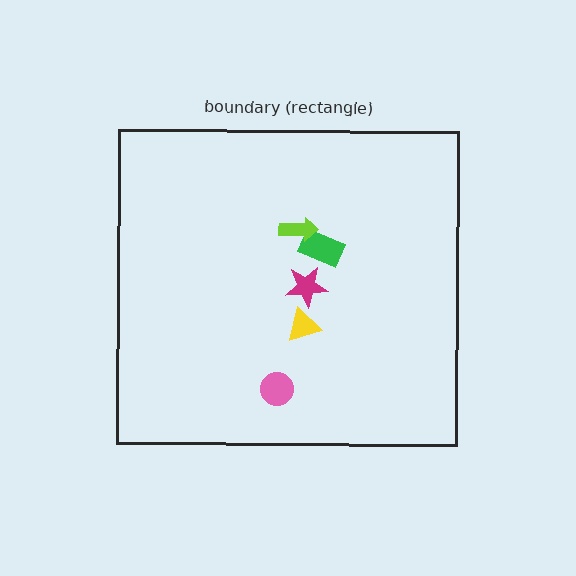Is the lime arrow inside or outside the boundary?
Inside.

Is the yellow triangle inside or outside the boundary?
Inside.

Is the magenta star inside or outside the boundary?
Inside.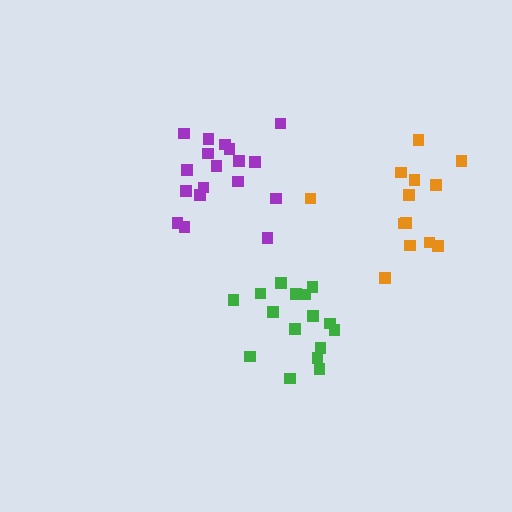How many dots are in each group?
Group 1: 13 dots, Group 2: 18 dots, Group 3: 16 dots (47 total).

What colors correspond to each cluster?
The clusters are colored: orange, purple, green.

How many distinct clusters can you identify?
There are 3 distinct clusters.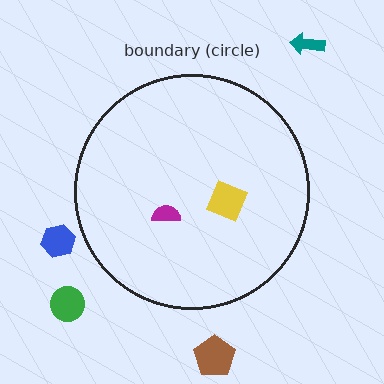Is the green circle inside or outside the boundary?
Outside.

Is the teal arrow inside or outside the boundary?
Outside.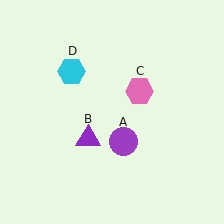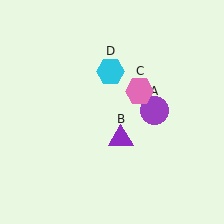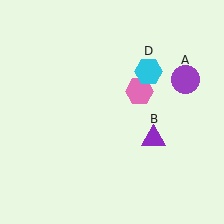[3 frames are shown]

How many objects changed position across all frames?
3 objects changed position: purple circle (object A), purple triangle (object B), cyan hexagon (object D).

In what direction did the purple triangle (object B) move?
The purple triangle (object B) moved right.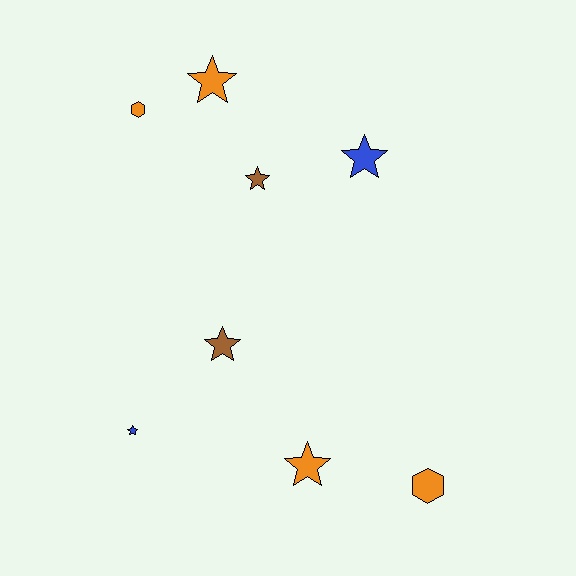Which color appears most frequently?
Orange, with 4 objects.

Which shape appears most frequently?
Star, with 6 objects.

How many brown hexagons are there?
There are no brown hexagons.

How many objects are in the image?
There are 8 objects.